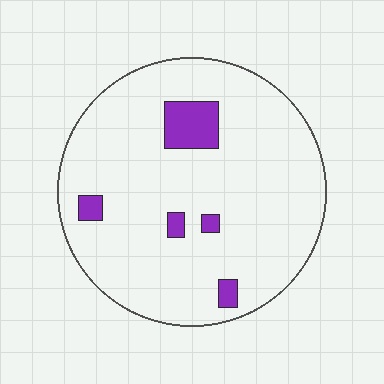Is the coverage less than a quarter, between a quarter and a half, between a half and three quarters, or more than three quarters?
Less than a quarter.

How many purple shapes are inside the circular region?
5.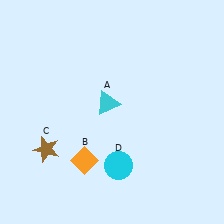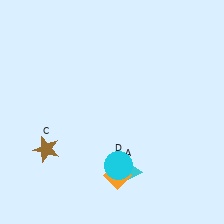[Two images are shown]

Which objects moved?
The objects that moved are: the cyan triangle (A), the orange diamond (B).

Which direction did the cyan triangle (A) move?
The cyan triangle (A) moved down.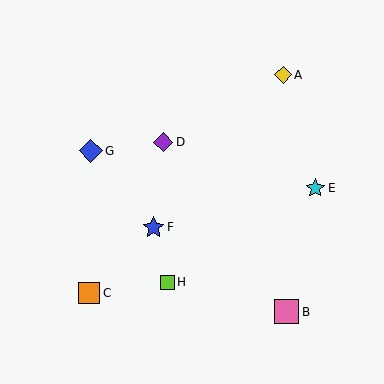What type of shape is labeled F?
Shape F is a blue star.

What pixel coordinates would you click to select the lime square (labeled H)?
Click at (167, 282) to select the lime square H.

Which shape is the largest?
The pink square (labeled B) is the largest.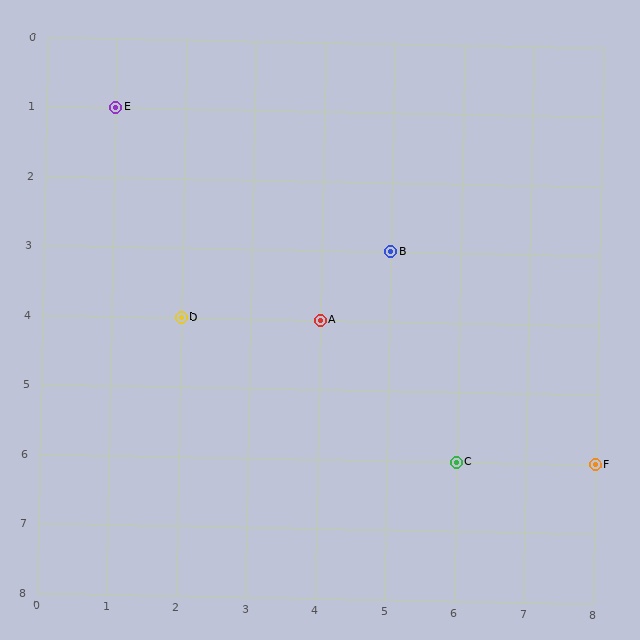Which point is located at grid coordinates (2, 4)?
Point D is at (2, 4).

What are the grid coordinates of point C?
Point C is at grid coordinates (6, 6).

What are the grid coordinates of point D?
Point D is at grid coordinates (2, 4).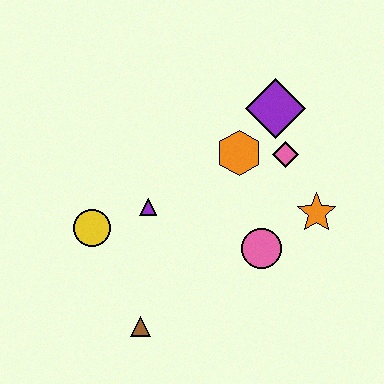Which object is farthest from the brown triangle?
The purple diamond is farthest from the brown triangle.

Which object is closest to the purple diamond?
The pink diamond is closest to the purple diamond.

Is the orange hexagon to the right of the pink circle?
No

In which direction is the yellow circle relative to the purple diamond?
The yellow circle is to the left of the purple diamond.